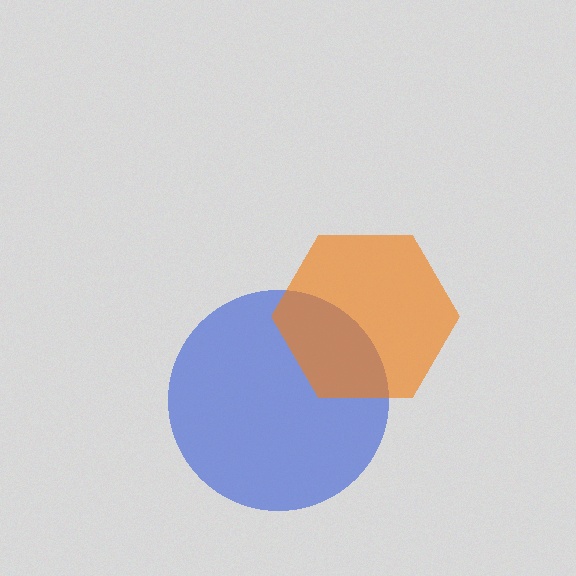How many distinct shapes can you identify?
There are 2 distinct shapes: a blue circle, an orange hexagon.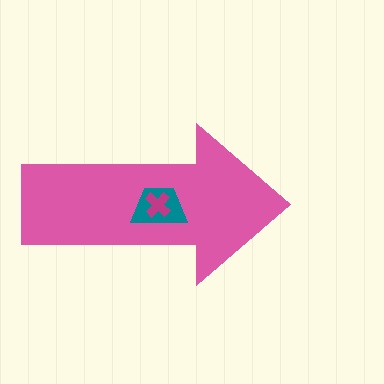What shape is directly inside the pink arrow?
The teal trapezoid.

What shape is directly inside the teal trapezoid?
The magenta cross.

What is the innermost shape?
The magenta cross.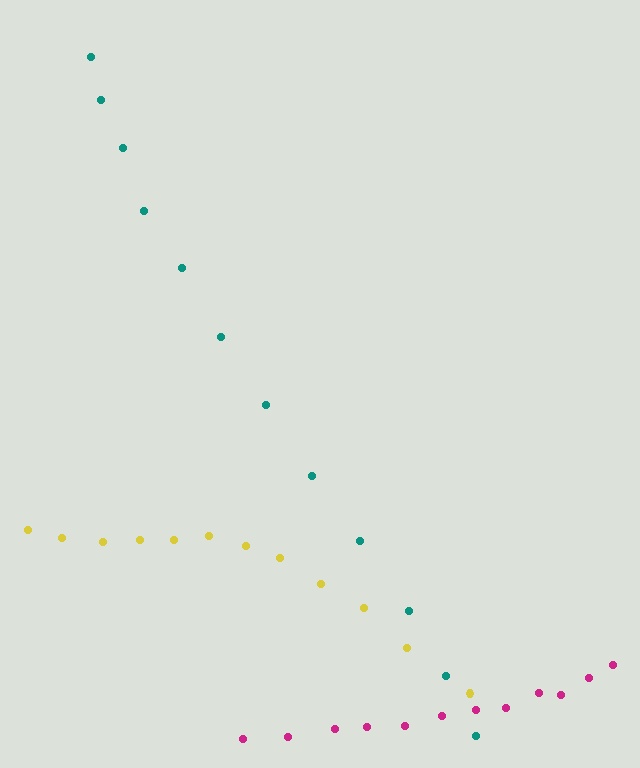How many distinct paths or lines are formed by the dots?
There are 3 distinct paths.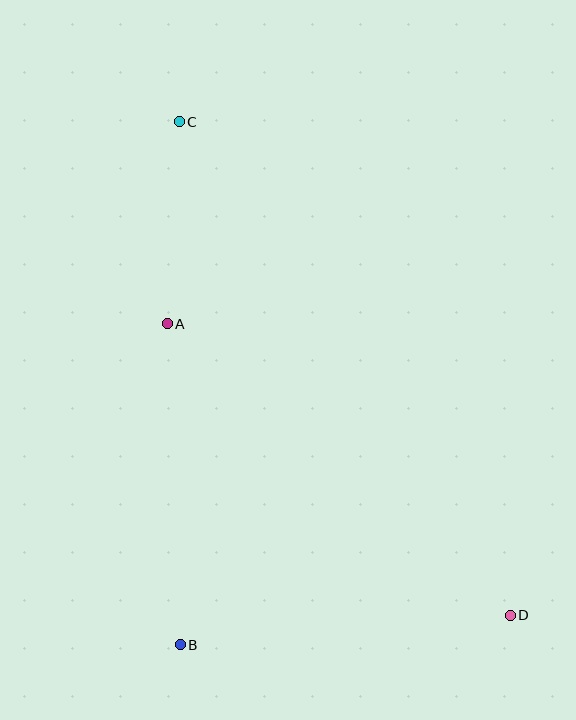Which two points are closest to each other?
Points A and C are closest to each other.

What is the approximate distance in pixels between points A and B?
The distance between A and B is approximately 322 pixels.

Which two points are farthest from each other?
Points C and D are farthest from each other.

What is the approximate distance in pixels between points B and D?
The distance between B and D is approximately 332 pixels.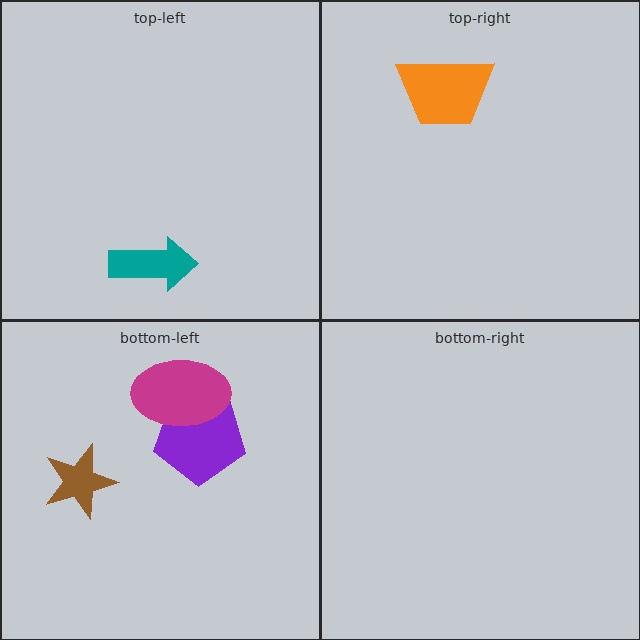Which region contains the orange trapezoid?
The top-right region.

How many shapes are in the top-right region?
1.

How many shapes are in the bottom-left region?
3.